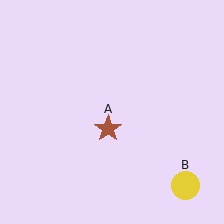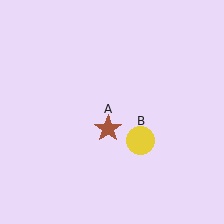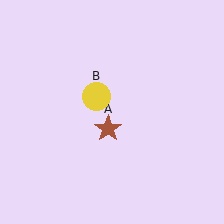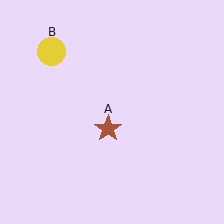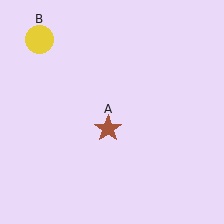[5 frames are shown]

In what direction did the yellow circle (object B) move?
The yellow circle (object B) moved up and to the left.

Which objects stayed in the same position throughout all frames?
Brown star (object A) remained stationary.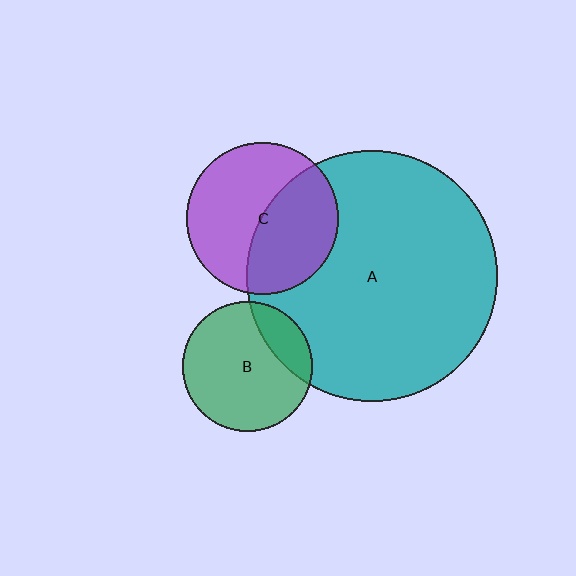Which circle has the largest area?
Circle A (teal).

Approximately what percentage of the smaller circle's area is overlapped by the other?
Approximately 45%.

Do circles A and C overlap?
Yes.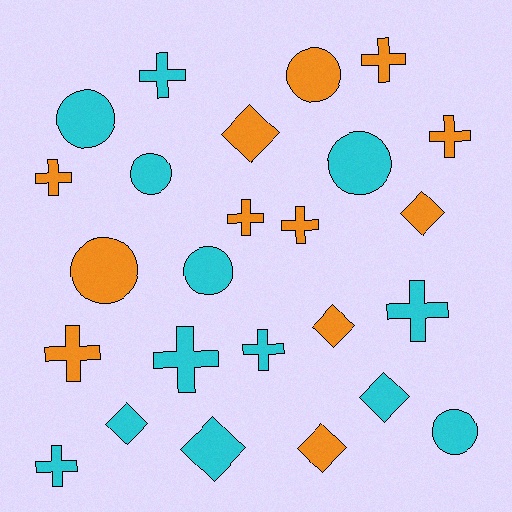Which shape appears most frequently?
Cross, with 11 objects.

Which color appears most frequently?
Cyan, with 13 objects.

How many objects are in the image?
There are 25 objects.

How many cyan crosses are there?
There are 5 cyan crosses.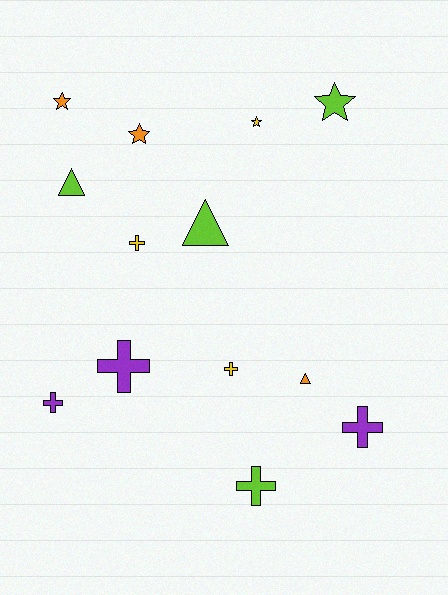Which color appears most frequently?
Lime, with 4 objects.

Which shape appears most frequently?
Cross, with 6 objects.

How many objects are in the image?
There are 13 objects.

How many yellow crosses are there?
There are 2 yellow crosses.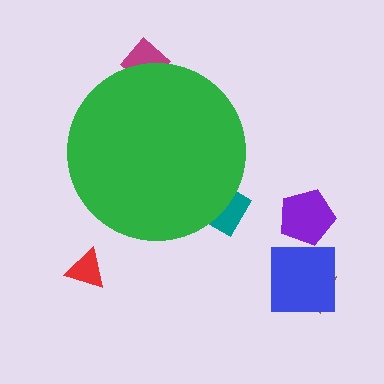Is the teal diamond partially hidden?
Yes, the teal diamond is partially hidden behind the green circle.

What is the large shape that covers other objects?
A green circle.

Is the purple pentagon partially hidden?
No, the purple pentagon is fully visible.